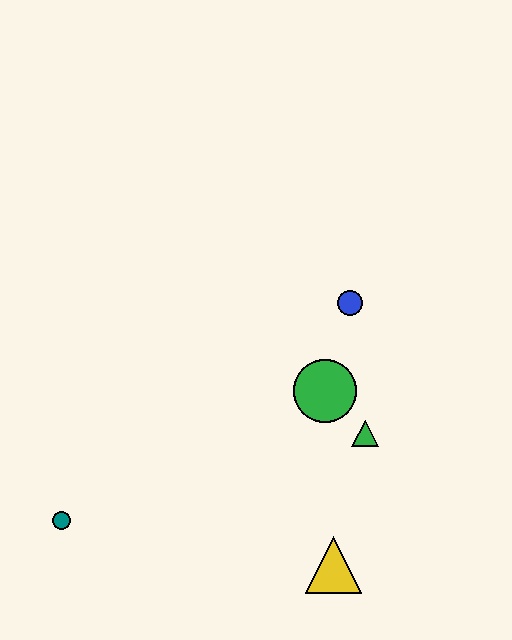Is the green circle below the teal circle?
No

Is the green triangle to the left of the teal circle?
No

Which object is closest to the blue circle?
The green circle is closest to the blue circle.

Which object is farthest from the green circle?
The teal circle is farthest from the green circle.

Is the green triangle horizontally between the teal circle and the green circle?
No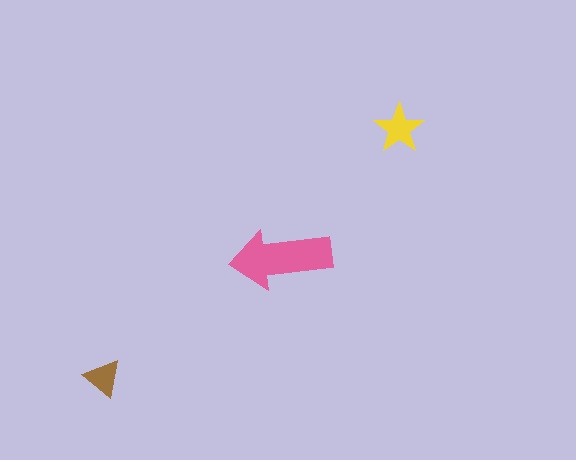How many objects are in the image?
There are 3 objects in the image.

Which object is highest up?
The yellow star is topmost.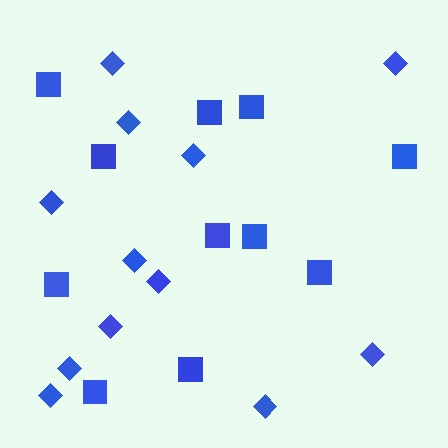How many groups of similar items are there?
There are 2 groups: one group of diamonds (12) and one group of squares (11).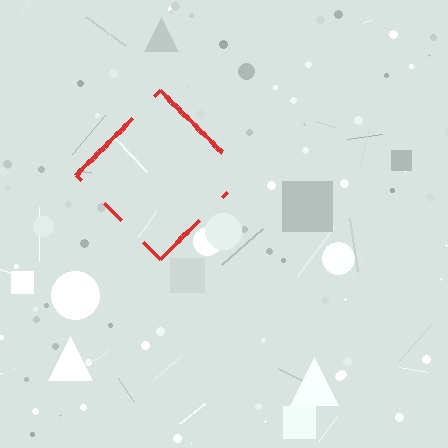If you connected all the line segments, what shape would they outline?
They would outline a diamond.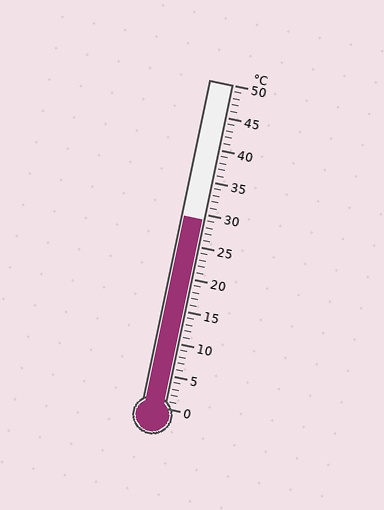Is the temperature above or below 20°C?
The temperature is above 20°C.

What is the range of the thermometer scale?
The thermometer scale ranges from 0°C to 50°C.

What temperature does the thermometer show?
The thermometer shows approximately 29°C.